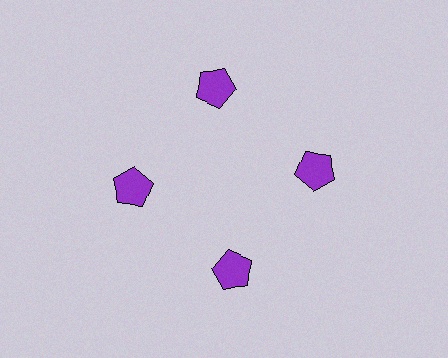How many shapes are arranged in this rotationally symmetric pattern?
There are 4 shapes, arranged in 4 groups of 1.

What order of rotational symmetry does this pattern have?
This pattern has 4-fold rotational symmetry.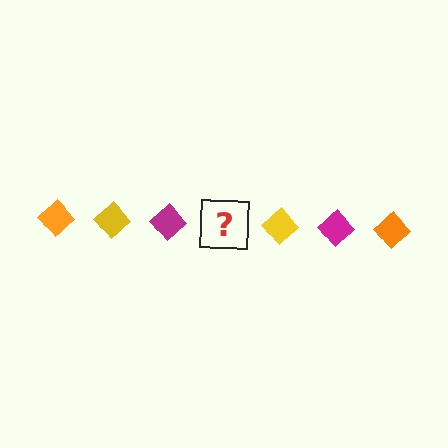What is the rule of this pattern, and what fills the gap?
The rule is that the pattern cycles through orange, yellow, magenta diamonds. The gap should be filled with an orange diamond.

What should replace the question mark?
The question mark should be replaced with an orange diamond.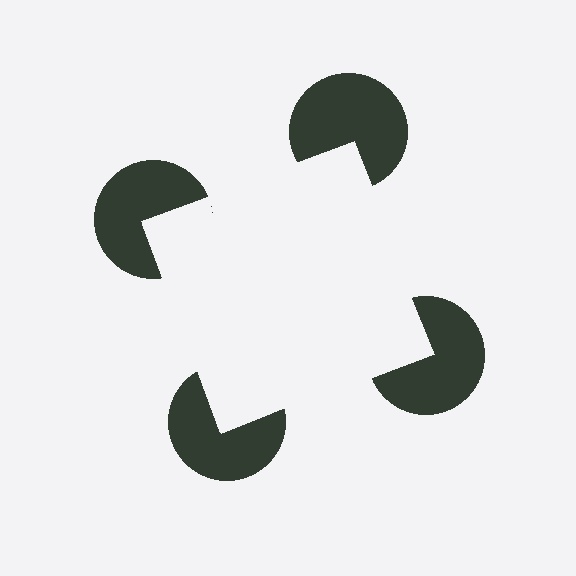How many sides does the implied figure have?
4 sides.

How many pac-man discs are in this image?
There are 4 — one at each vertex of the illusory square.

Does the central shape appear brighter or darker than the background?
It typically appears slightly brighter than the background, even though no actual brightness change is drawn.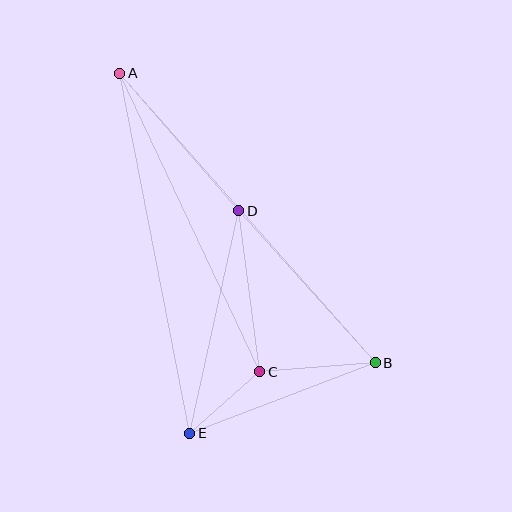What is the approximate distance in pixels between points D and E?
The distance between D and E is approximately 228 pixels.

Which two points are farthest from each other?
Points A and B are farthest from each other.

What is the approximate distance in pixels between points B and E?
The distance between B and E is approximately 198 pixels.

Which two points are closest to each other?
Points C and E are closest to each other.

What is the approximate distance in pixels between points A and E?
The distance between A and E is approximately 367 pixels.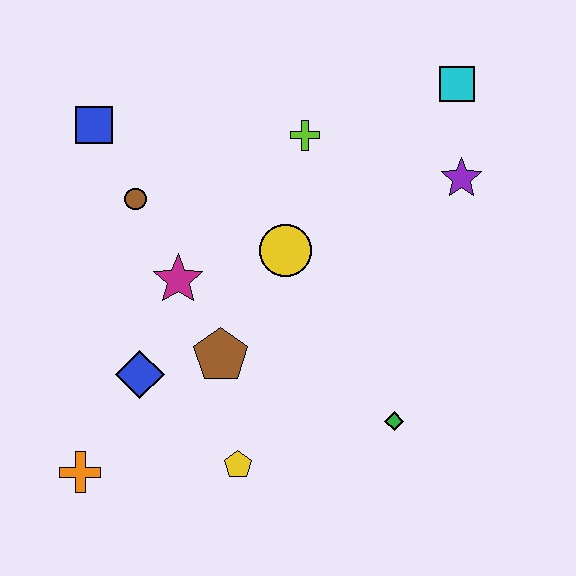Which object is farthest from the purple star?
The orange cross is farthest from the purple star.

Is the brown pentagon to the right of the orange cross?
Yes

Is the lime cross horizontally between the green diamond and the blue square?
Yes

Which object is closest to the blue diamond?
The brown pentagon is closest to the blue diamond.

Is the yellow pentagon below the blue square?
Yes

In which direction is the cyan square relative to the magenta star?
The cyan square is to the right of the magenta star.